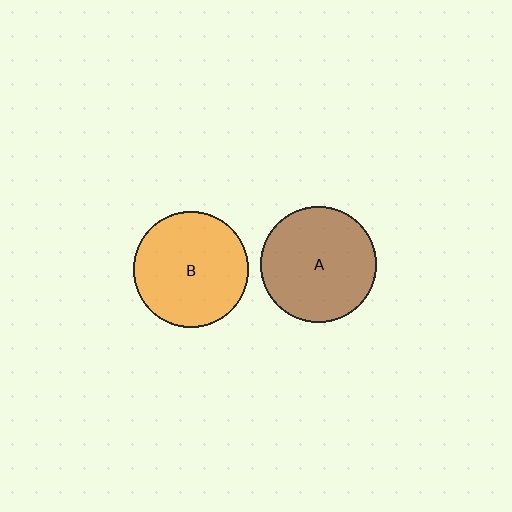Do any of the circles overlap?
No, none of the circles overlap.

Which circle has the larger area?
Circle A (brown).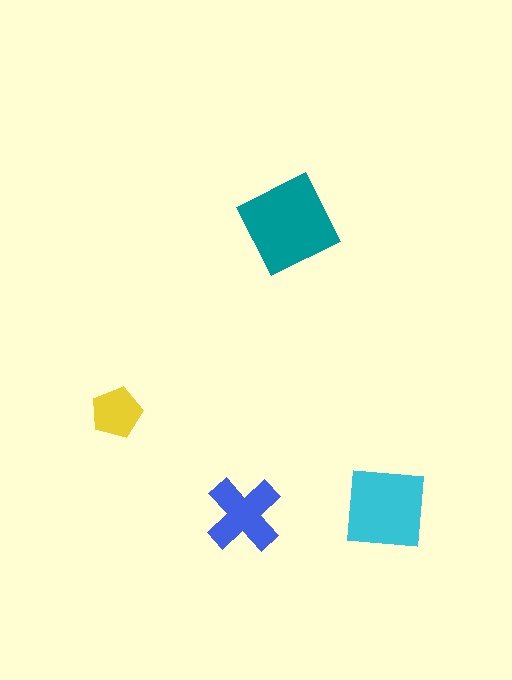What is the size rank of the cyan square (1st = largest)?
2nd.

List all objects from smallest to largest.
The yellow pentagon, the blue cross, the cyan square, the teal square.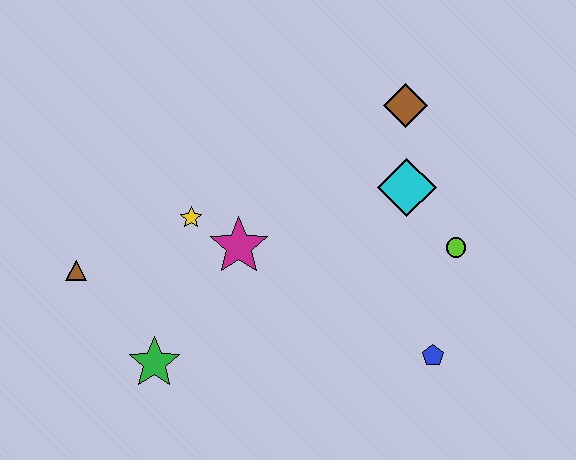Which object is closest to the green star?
The brown triangle is closest to the green star.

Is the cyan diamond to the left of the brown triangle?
No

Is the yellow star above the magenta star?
Yes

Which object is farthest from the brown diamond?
The brown triangle is farthest from the brown diamond.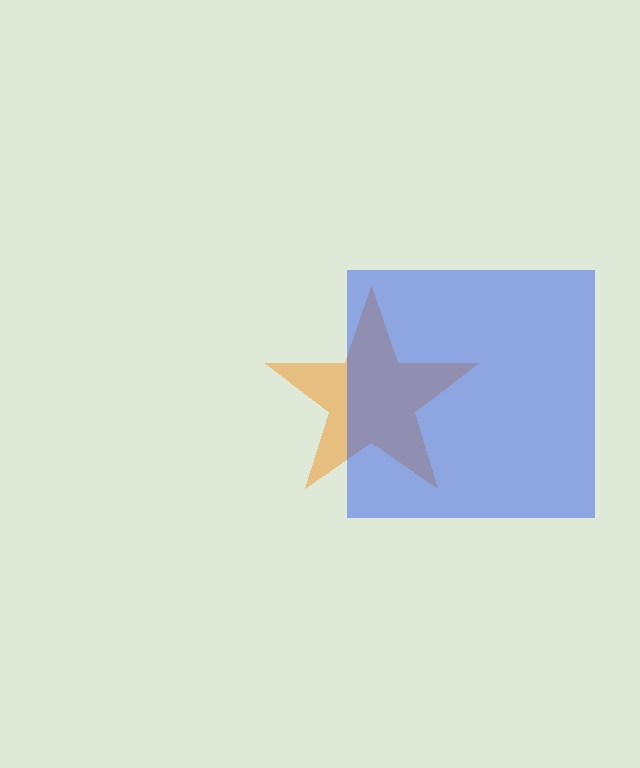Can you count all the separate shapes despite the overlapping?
Yes, there are 2 separate shapes.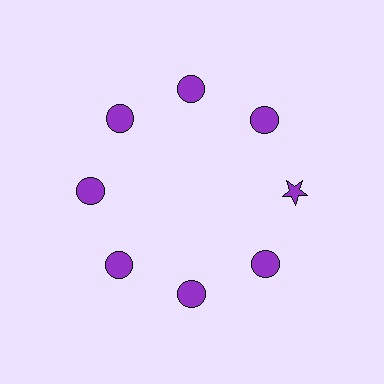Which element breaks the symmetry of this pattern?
The purple star at roughly the 3 o'clock position breaks the symmetry. All other shapes are purple circles.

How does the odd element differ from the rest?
It has a different shape: star instead of circle.